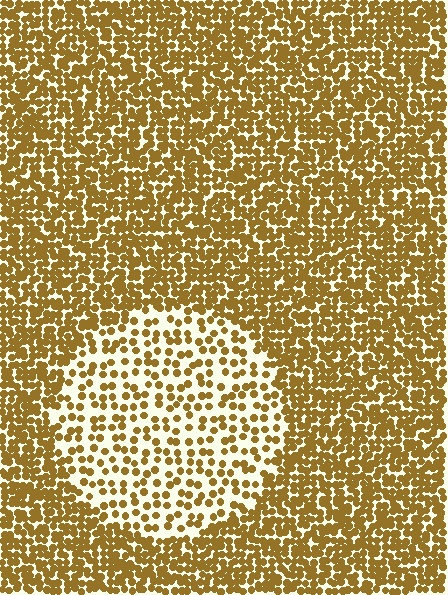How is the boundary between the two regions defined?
The boundary is defined by a change in element density (approximately 2.4x ratio). All elements are the same color, size, and shape.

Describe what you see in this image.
The image contains small brown elements arranged at two different densities. A circle-shaped region is visible where the elements are less densely packed than the surrounding area.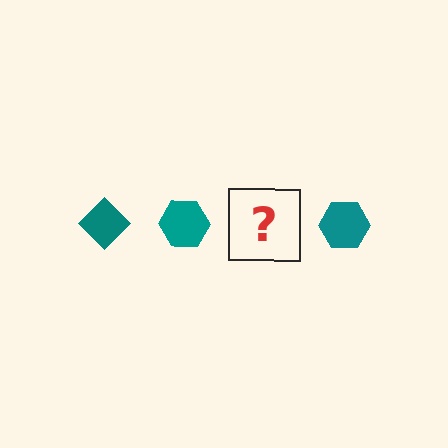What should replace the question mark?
The question mark should be replaced with a teal diamond.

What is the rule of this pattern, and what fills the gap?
The rule is that the pattern cycles through diamond, hexagon shapes in teal. The gap should be filled with a teal diamond.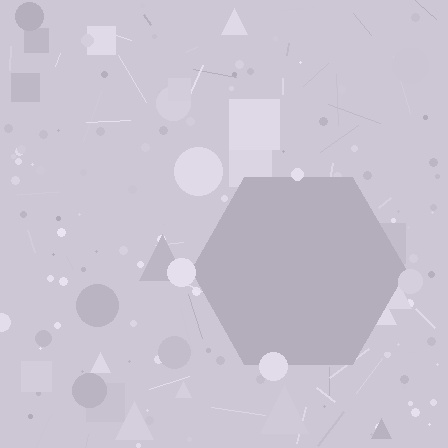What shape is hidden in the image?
A hexagon is hidden in the image.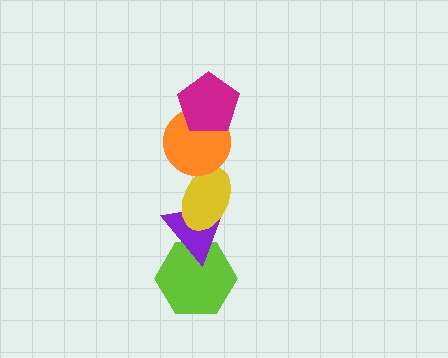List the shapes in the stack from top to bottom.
From top to bottom: the magenta pentagon, the orange circle, the yellow ellipse, the purple triangle, the lime hexagon.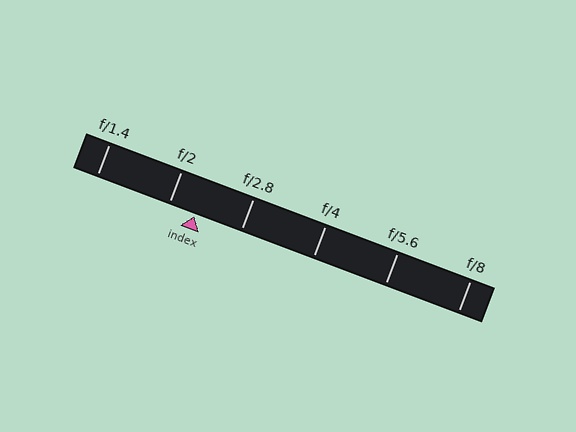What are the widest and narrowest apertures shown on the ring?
The widest aperture shown is f/1.4 and the narrowest is f/8.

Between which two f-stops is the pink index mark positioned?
The index mark is between f/2 and f/2.8.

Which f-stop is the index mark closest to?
The index mark is closest to f/2.